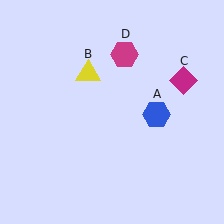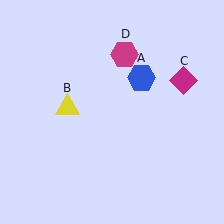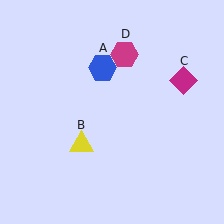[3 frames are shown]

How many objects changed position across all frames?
2 objects changed position: blue hexagon (object A), yellow triangle (object B).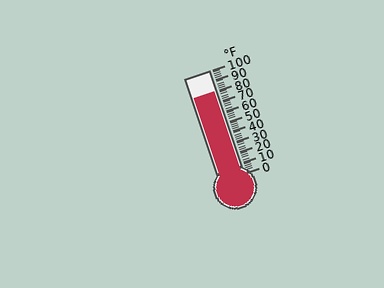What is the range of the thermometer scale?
The thermometer scale ranges from 0°F to 100°F.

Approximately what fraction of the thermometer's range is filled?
The thermometer is filled to approximately 80% of its range.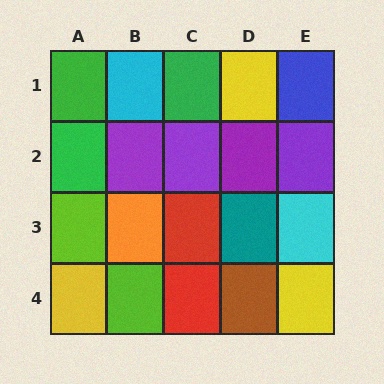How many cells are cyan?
2 cells are cyan.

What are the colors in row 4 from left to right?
Yellow, lime, red, brown, yellow.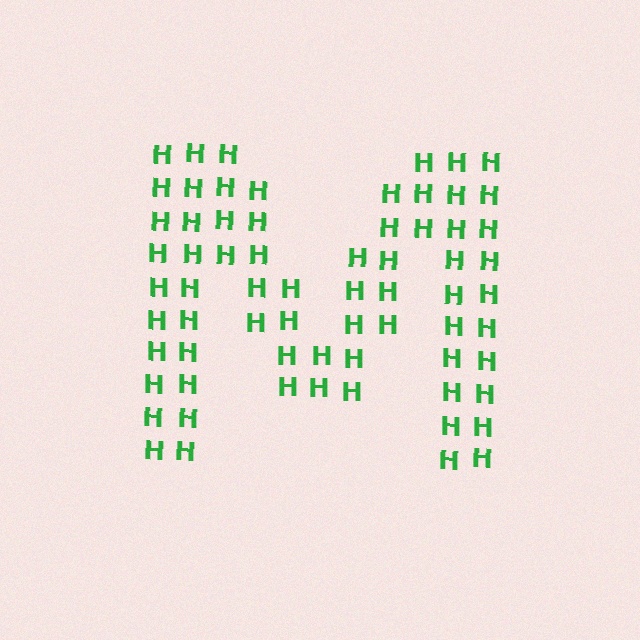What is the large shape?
The large shape is the letter M.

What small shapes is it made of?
It is made of small letter H's.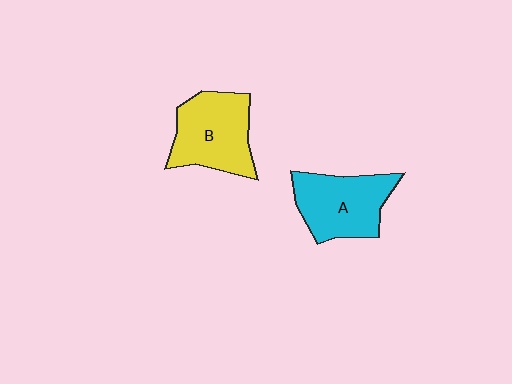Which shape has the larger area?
Shape B (yellow).